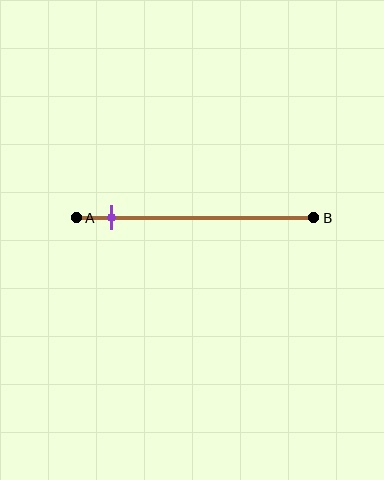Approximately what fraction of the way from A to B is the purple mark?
The purple mark is approximately 15% of the way from A to B.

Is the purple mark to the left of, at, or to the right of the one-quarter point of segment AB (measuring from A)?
The purple mark is to the left of the one-quarter point of segment AB.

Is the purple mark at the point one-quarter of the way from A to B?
No, the mark is at about 15% from A, not at the 25% one-quarter point.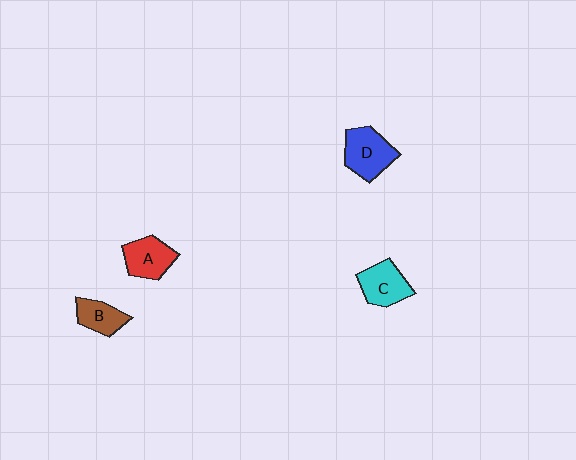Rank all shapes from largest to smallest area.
From largest to smallest: D (blue), C (cyan), A (red), B (brown).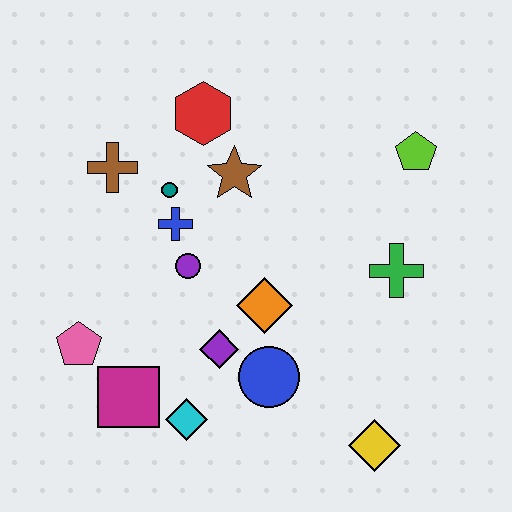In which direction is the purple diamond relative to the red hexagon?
The purple diamond is below the red hexagon.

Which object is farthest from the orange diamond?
The lime pentagon is farthest from the orange diamond.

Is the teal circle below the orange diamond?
No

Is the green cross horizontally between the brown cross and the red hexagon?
No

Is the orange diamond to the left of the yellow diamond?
Yes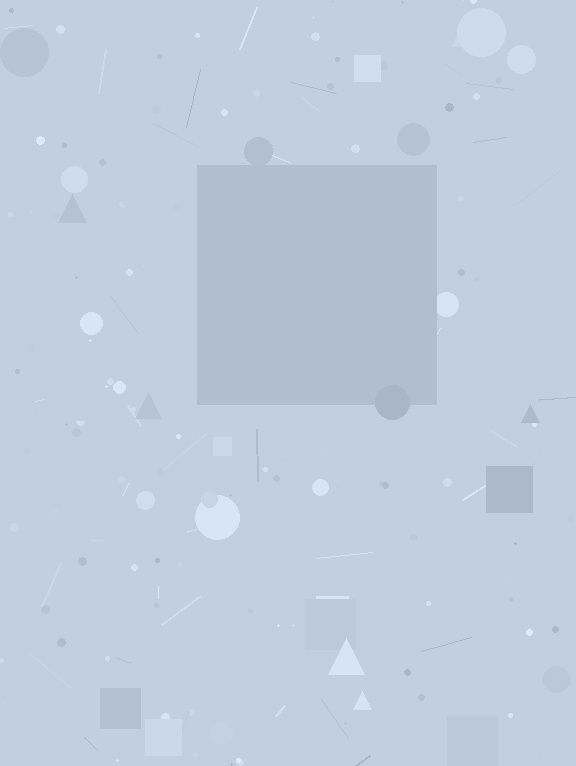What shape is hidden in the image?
A square is hidden in the image.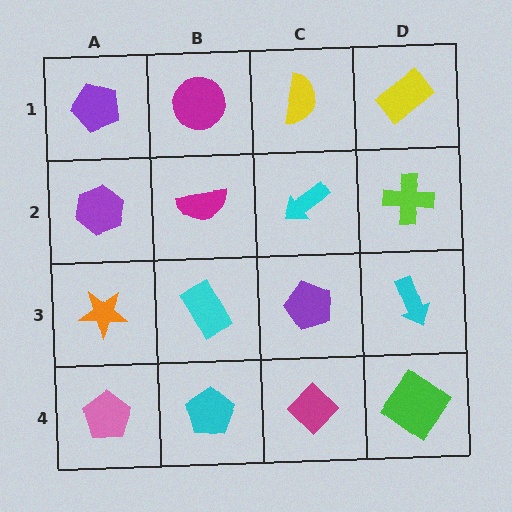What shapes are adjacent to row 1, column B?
A magenta semicircle (row 2, column B), a purple pentagon (row 1, column A), a yellow semicircle (row 1, column C).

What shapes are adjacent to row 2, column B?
A magenta circle (row 1, column B), a cyan rectangle (row 3, column B), a purple hexagon (row 2, column A), a cyan arrow (row 2, column C).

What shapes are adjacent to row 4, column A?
An orange star (row 3, column A), a cyan pentagon (row 4, column B).